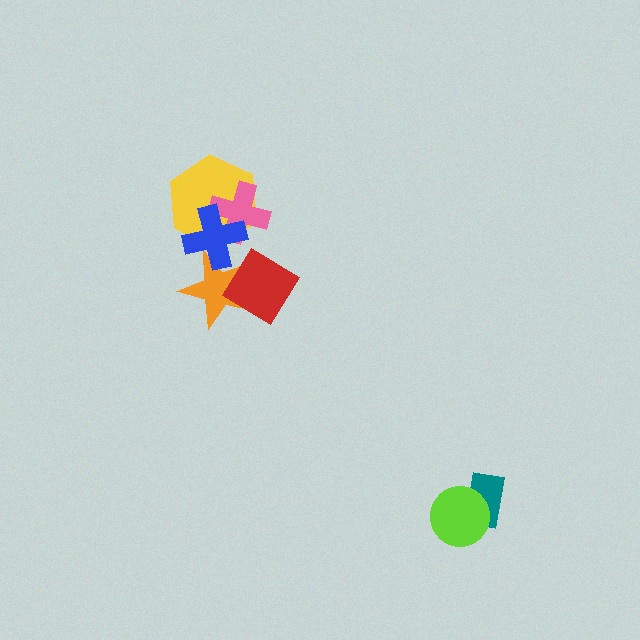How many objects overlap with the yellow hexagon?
2 objects overlap with the yellow hexagon.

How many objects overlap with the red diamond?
1 object overlaps with the red diamond.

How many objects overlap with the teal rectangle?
1 object overlaps with the teal rectangle.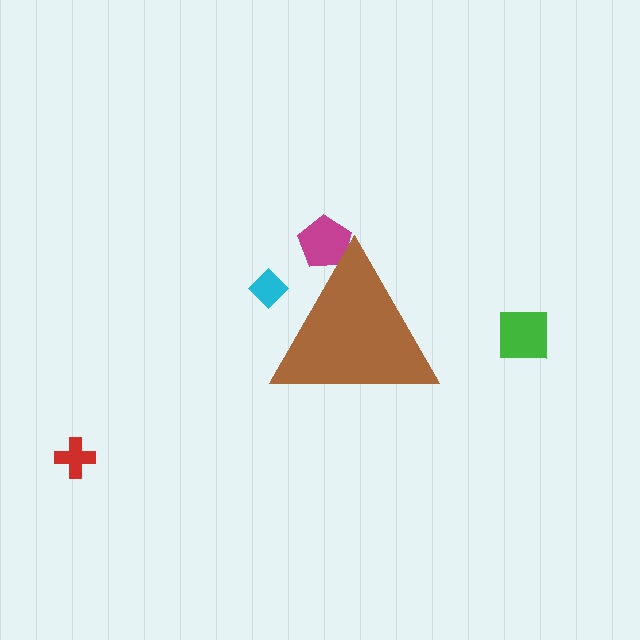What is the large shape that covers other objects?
A brown triangle.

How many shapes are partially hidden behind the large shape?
2 shapes are partially hidden.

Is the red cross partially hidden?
No, the red cross is fully visible.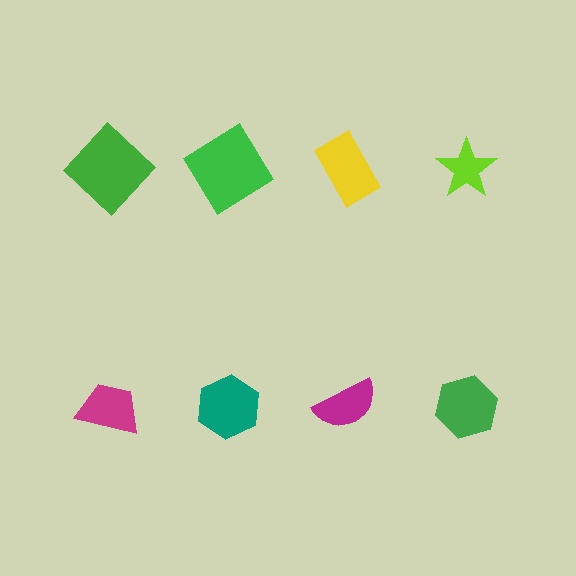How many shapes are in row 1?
4 shapes.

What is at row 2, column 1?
A magenta trapezoid.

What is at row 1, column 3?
A yellow rectangle.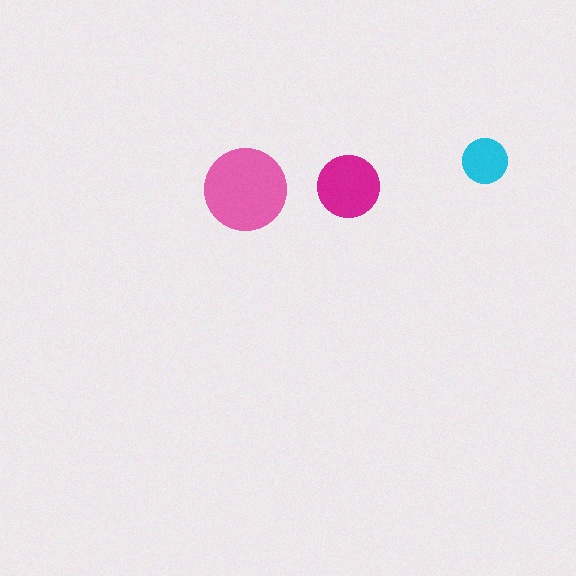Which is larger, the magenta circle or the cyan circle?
The magenta one.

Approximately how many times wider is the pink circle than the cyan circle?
About 2 times wider.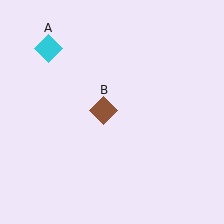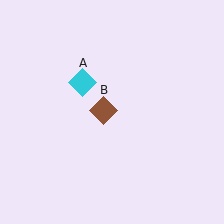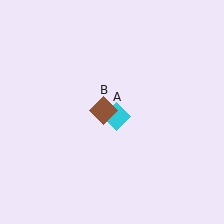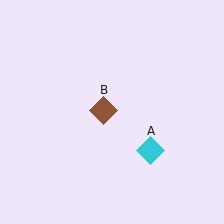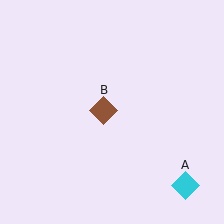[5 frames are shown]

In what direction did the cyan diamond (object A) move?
The cyan diamond (object A) moved down and to the right.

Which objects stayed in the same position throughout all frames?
Brown diamond (object B) remained stationary.